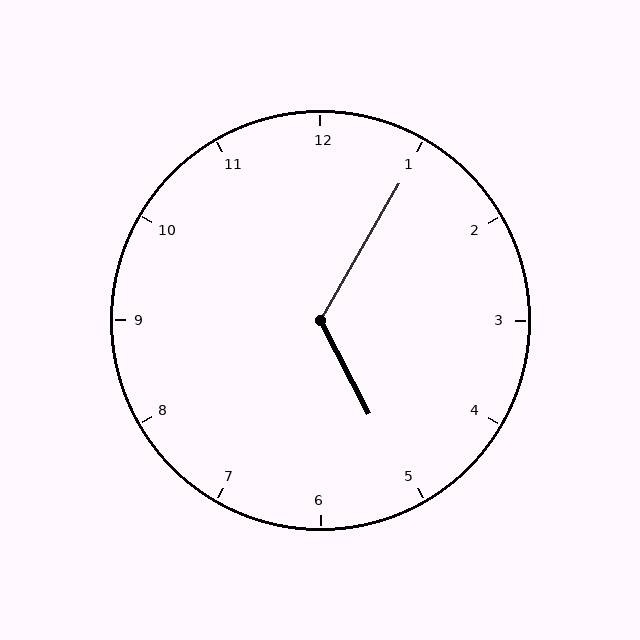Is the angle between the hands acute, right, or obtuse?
It is obtuse.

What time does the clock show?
5:05.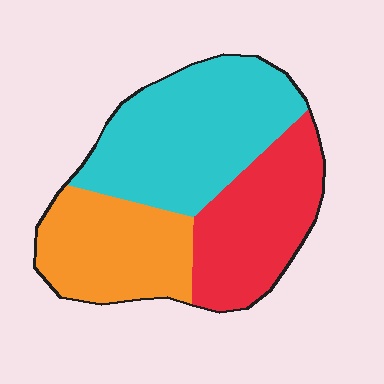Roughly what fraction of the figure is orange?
Orange takes up about one quarter (1/4) of the figure.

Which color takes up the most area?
Cyan, at roughly 40%.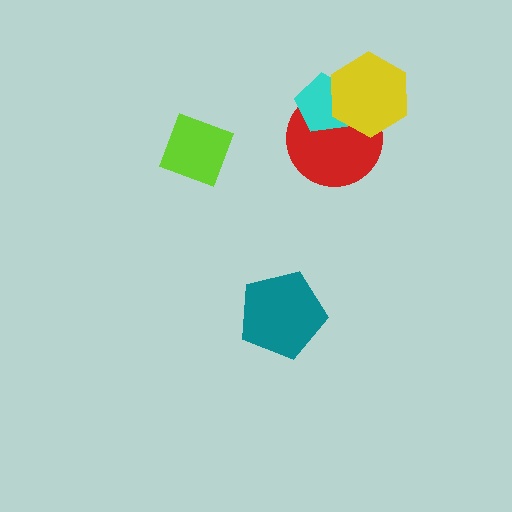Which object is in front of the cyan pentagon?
The yellow hexagon is in front of the cyan pentagon.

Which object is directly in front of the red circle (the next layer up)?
The cyan pentagon is directly in front of the red circle.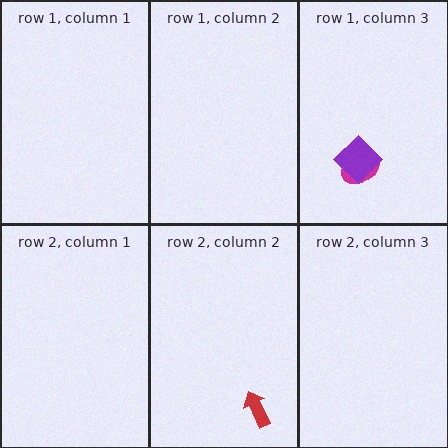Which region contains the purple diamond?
The row 1, column 3 region.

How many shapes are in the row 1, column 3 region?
2.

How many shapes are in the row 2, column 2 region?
1.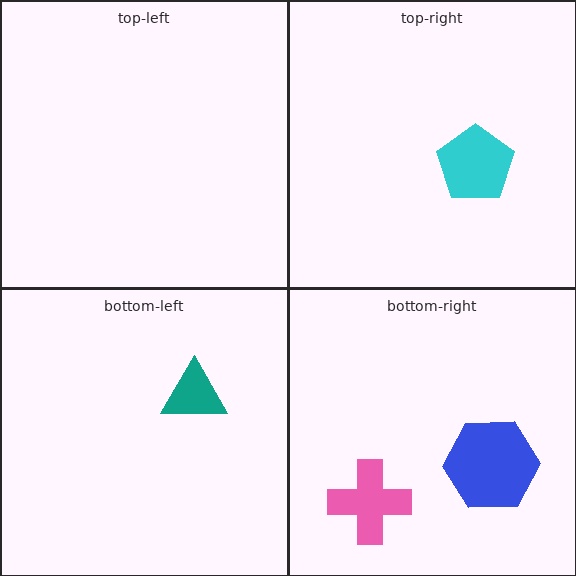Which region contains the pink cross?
The bottom-right region.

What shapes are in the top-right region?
The cyan pentagon.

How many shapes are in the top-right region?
1.